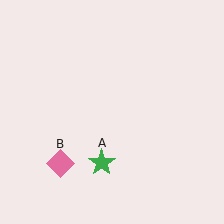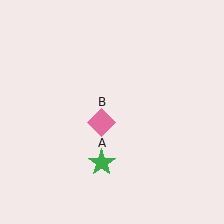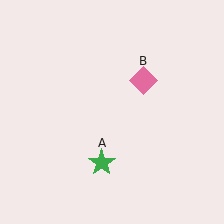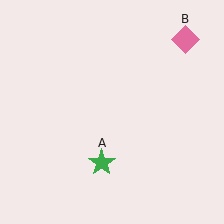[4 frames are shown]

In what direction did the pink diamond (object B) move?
The pink diamond (object B) moved up and to the right.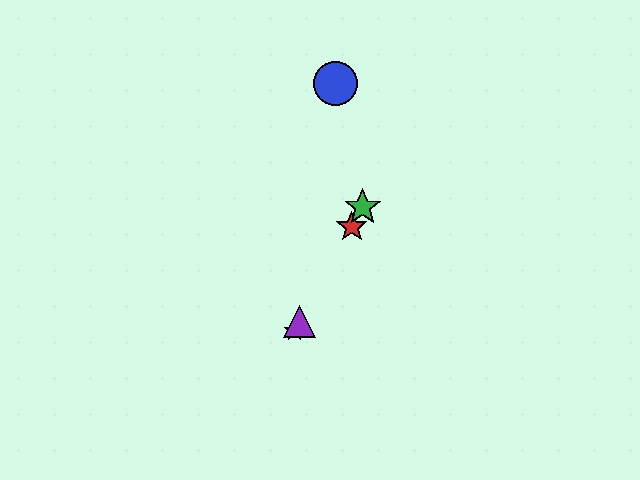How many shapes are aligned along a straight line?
4 shapes (the red star, the green star, the yellow star, the purple triangle) are aligned along a straight line.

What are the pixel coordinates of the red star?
The red star is at (352, 227).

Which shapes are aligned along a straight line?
The red star, the green star, the yellow star, the purple triangle are aligned along a straight line.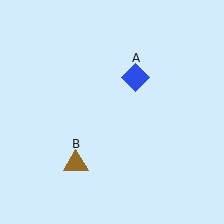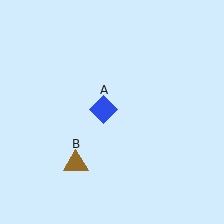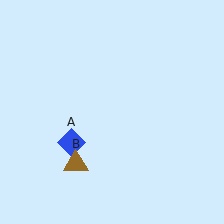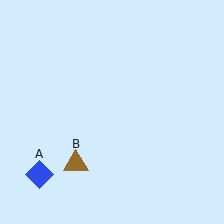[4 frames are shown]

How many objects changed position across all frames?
1 object changed position: blue diamond (object A).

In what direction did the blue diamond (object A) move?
The blue diamond (object A) moved down and to the left.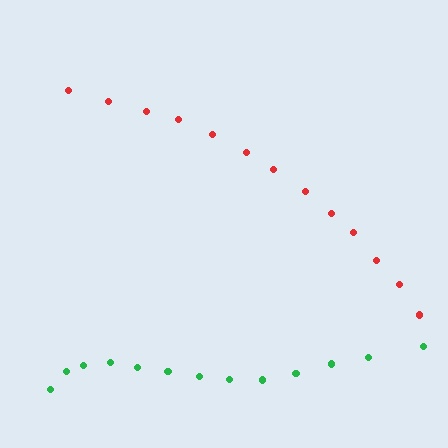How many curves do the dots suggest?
There are 2 distinct paths.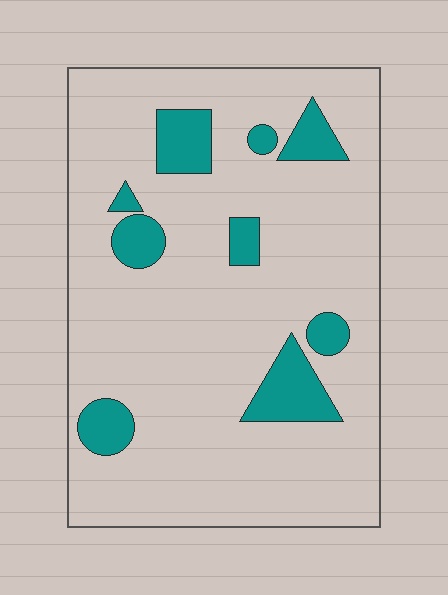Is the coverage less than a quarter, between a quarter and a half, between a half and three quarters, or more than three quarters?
Less than a quarter.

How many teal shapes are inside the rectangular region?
9.